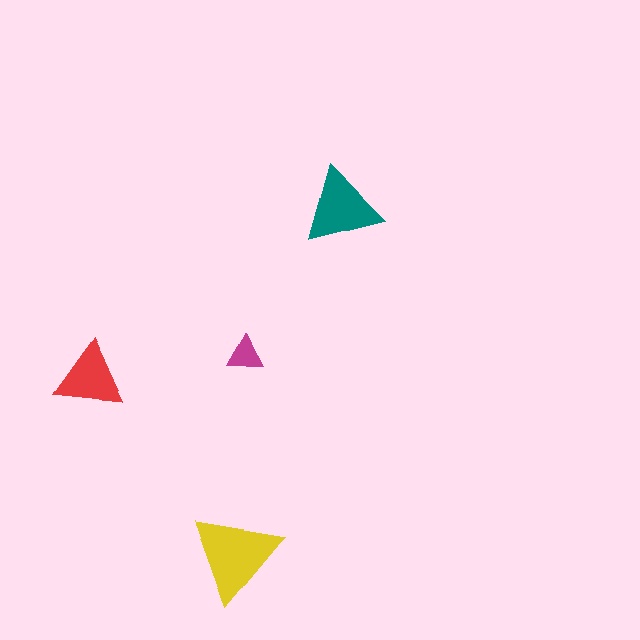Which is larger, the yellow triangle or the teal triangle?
The yellow one.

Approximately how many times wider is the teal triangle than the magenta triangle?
About 2 times wider.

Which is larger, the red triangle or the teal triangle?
The teal one.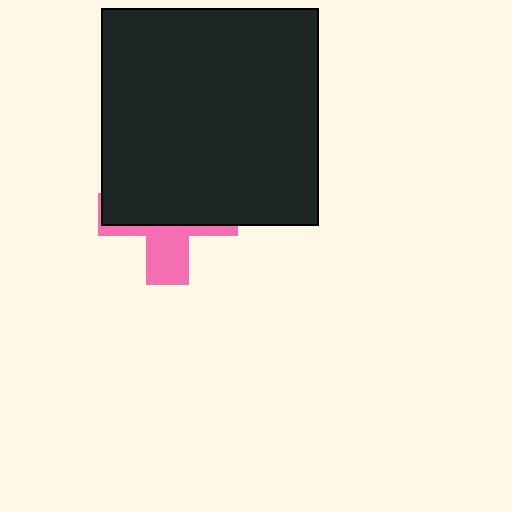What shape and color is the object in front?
The object in front is a black square.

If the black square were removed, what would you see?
You would see the complete pink cross.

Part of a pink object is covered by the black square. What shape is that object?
It is a cross.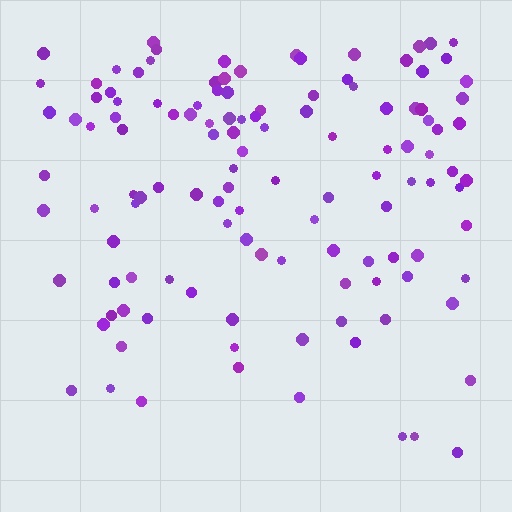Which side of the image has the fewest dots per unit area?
The bottom.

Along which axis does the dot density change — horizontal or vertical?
Vertical.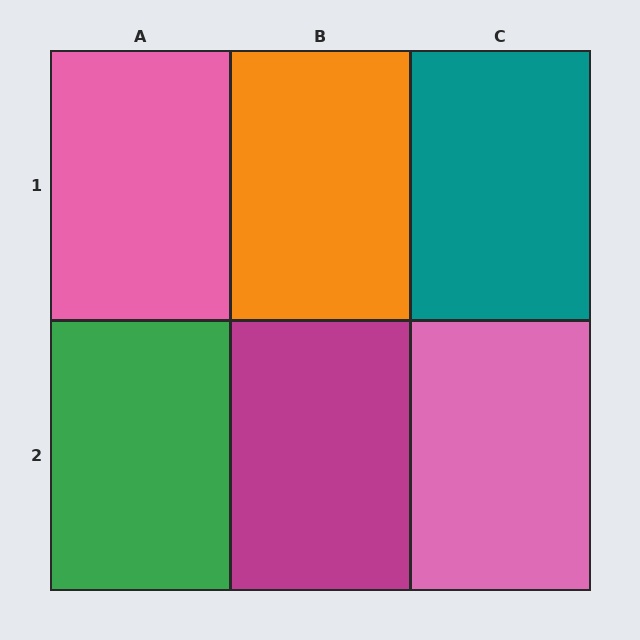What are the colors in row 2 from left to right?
Green, magenta, pink.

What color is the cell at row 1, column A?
Pink.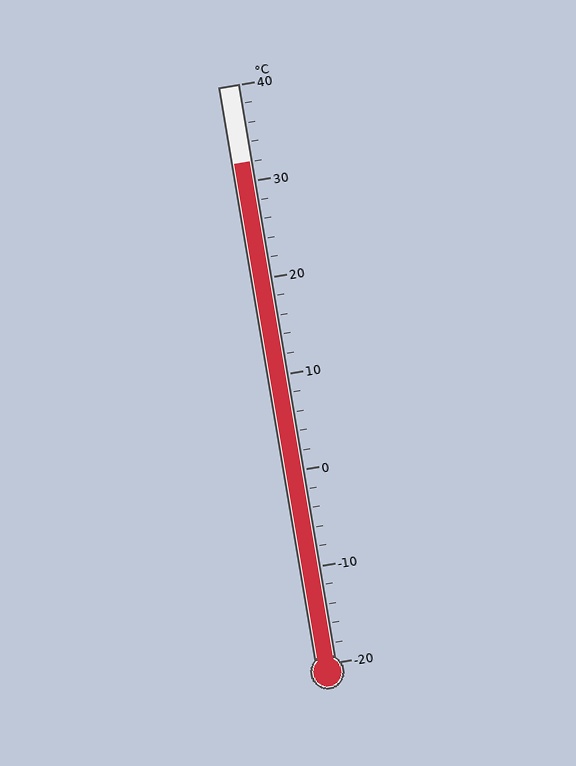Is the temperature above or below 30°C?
The temperature is above 30°C.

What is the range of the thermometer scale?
The thermometer scale ranges from -20°C to 40°C.